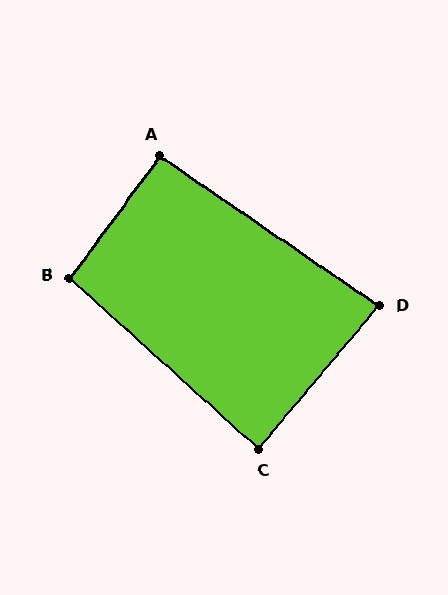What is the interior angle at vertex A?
Approximately 92 degrees (approximately right).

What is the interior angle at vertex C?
Approximately 88 degrees (approximately right).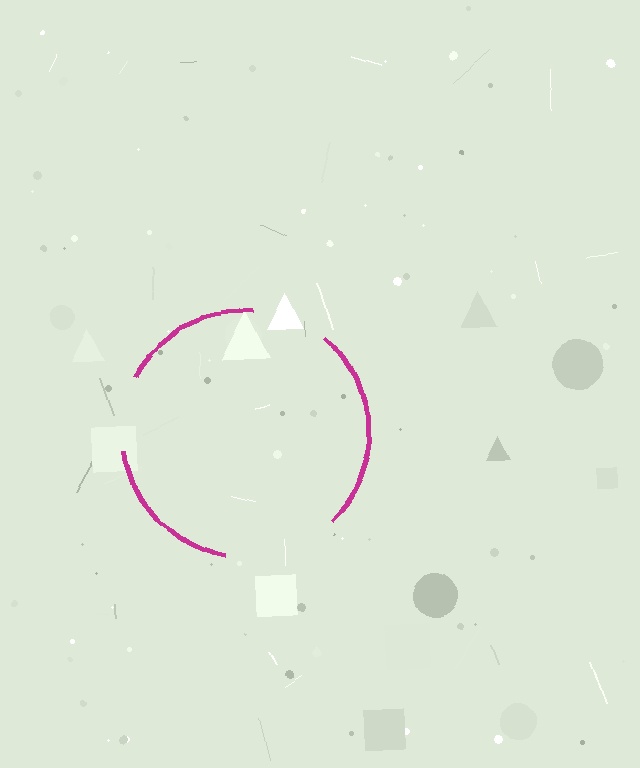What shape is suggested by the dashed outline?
The dashed outline suggests a circle.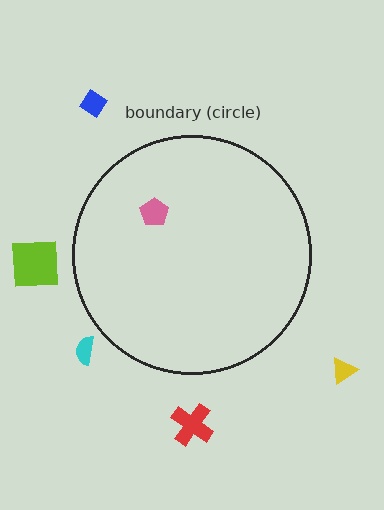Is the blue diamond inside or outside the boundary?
Outside.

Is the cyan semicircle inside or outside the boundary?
Outside.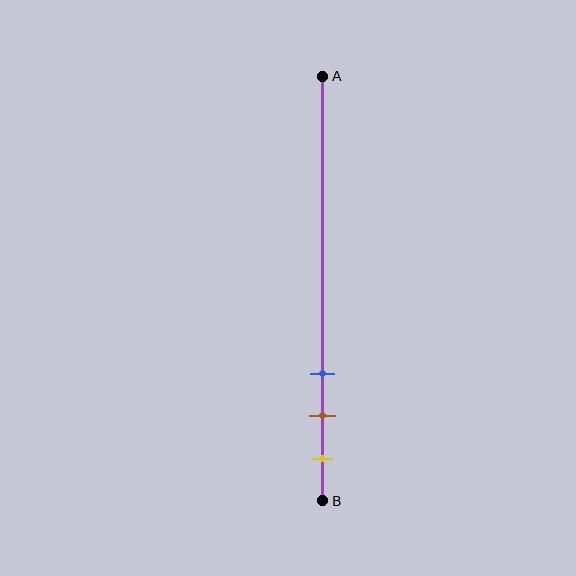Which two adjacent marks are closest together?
The brown and yellow marks are the closest adjacent pair.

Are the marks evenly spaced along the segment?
Yes, the marks are approximately evenly spaced.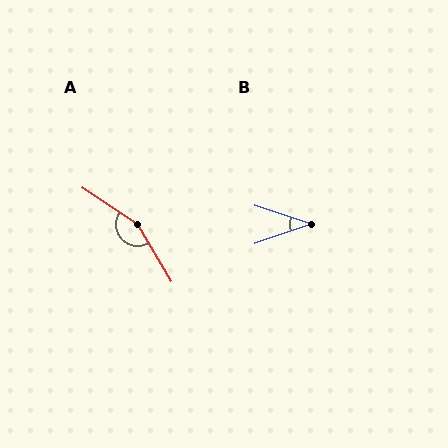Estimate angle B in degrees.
Approximately 37 degrees.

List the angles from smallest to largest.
B (37°), A (154°).